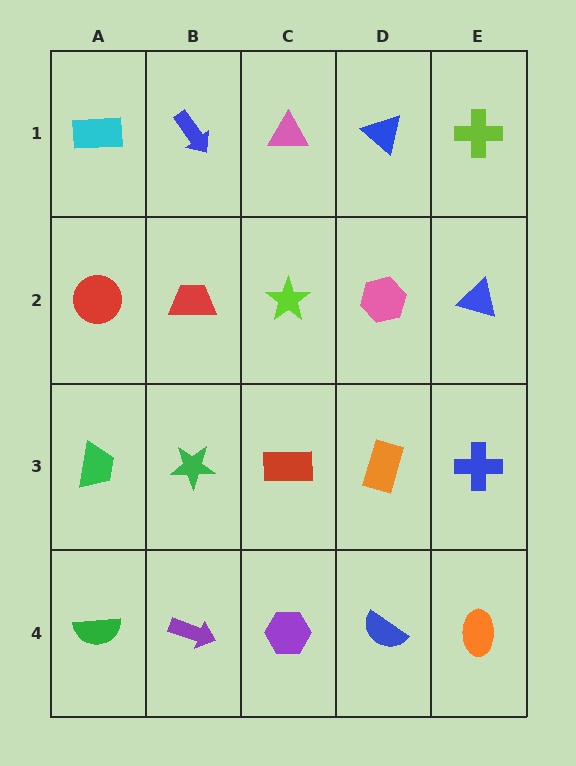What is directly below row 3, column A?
A green semicircle.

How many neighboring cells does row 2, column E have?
3.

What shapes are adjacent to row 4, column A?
A green trapezoid (row 3, column A), a purple arrow (row 4, column B).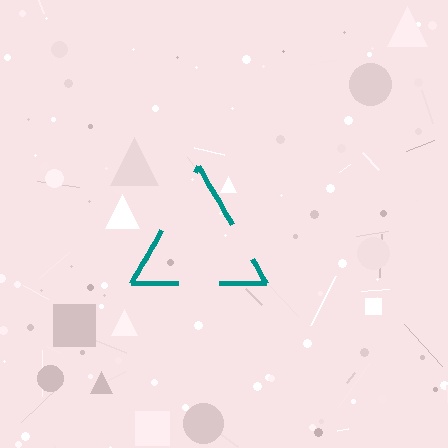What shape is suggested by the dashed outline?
The dashed outline suggests a triangle.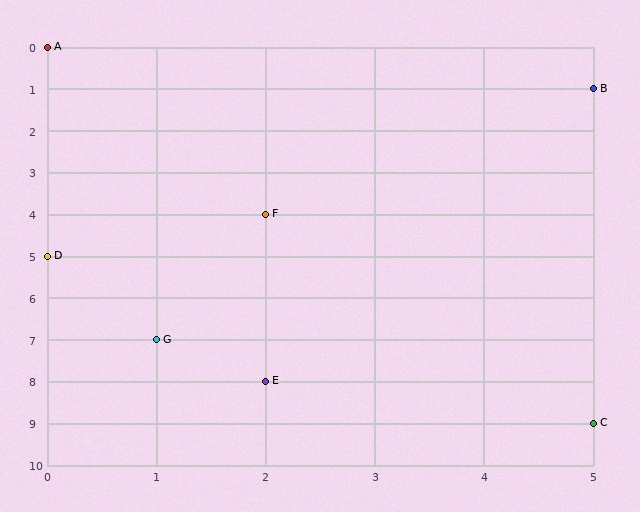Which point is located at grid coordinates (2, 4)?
Point F is at (2, 4).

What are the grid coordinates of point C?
Point C is at grid coordinates (5, 9).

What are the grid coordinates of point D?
Point D is at grid coordinates (0, 5).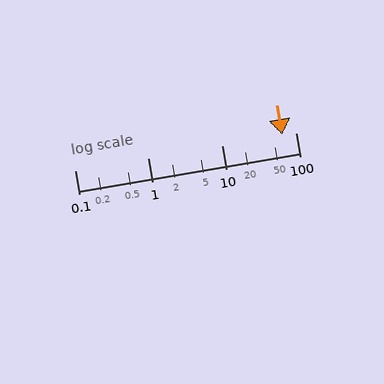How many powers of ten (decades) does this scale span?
The scale spans 3 decades, from 0.1 to 100.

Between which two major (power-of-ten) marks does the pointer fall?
The pointer is between 10 and 100.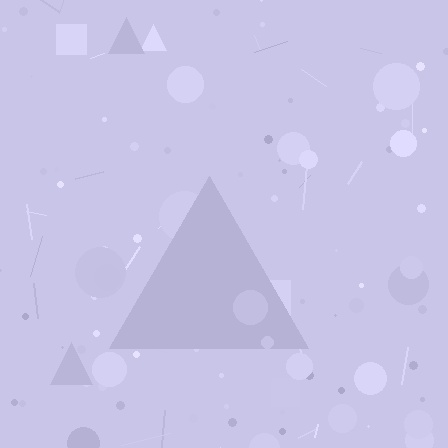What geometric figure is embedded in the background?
A triangle is embedded in the background.